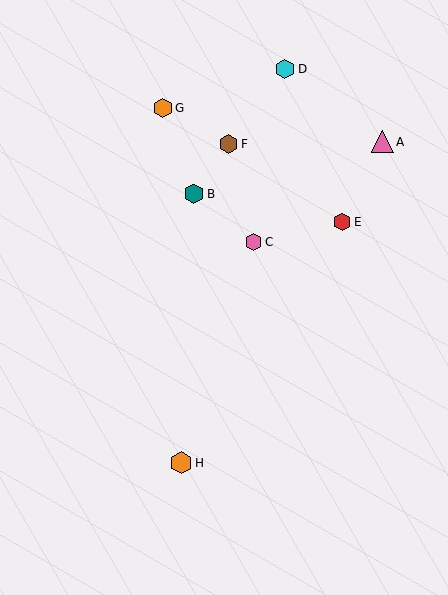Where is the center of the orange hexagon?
The center of the orange hexagon is at (181, 463).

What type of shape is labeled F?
Shape F is a brown hexagon.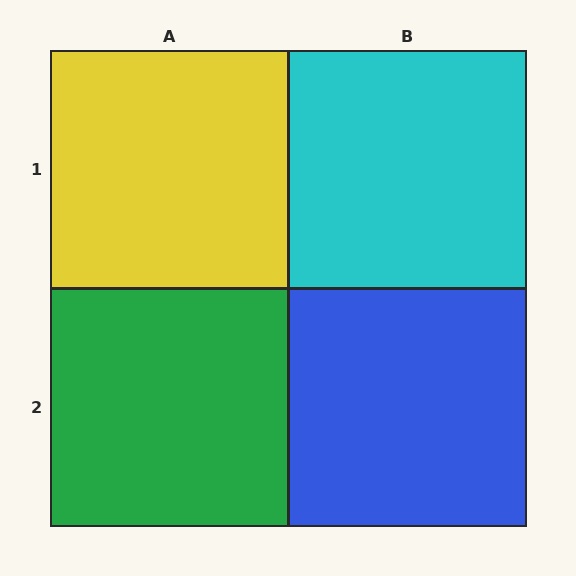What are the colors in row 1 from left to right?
Yellow, cyan.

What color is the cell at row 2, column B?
Blue.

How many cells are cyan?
1 cell is cyan.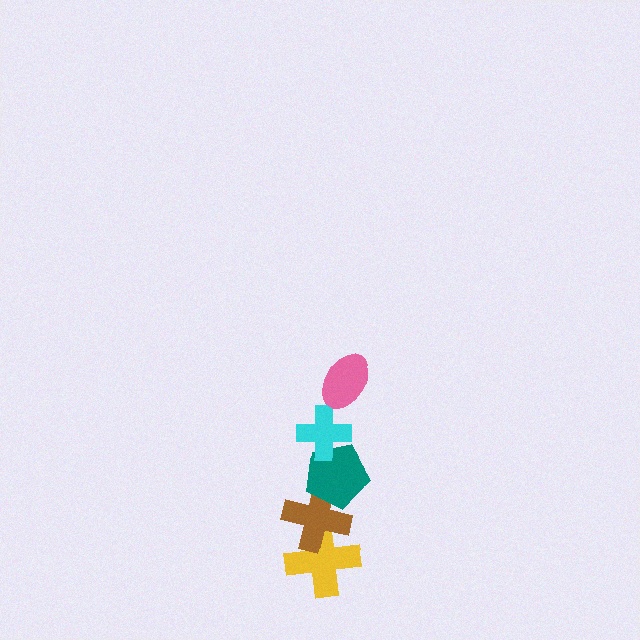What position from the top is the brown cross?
The brown cross is 4th from the top.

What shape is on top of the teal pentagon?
The cyan cross is on top of the teal pentagon.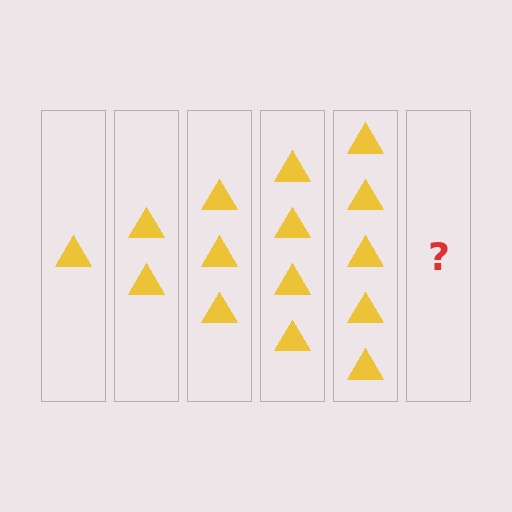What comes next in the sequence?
The next element should be 6 triangles.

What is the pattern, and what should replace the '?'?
The pattern is that each step adds one more triangle. The '?' should be 6 triangles.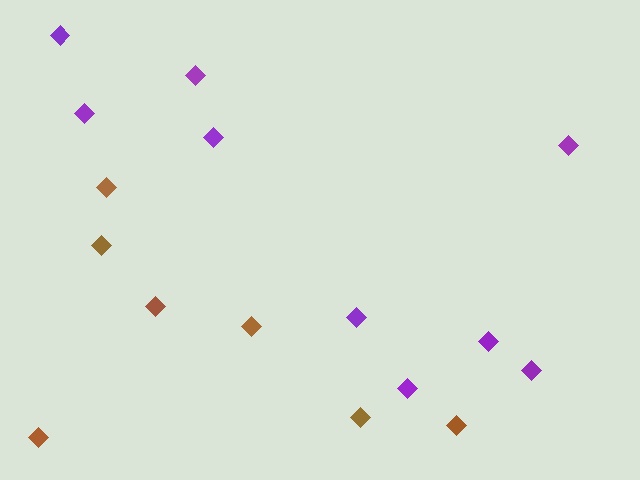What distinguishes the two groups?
There are 2 groups: one group of brown diamonds (7) and one group of purple diamonds (9).